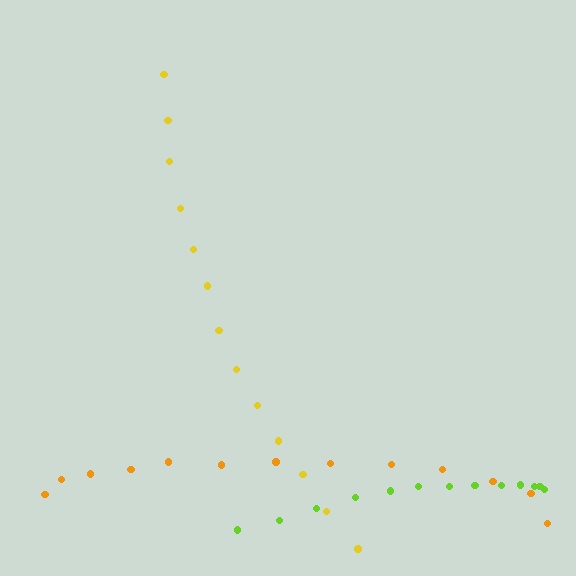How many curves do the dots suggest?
There are 3 distinct paths.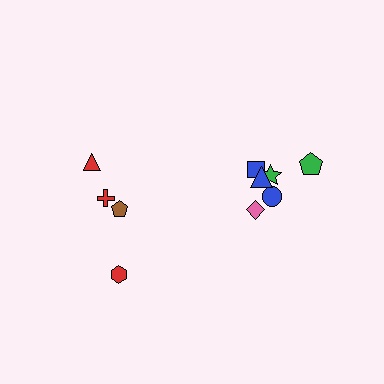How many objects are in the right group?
There are 6 objects.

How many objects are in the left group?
There are 4 objects.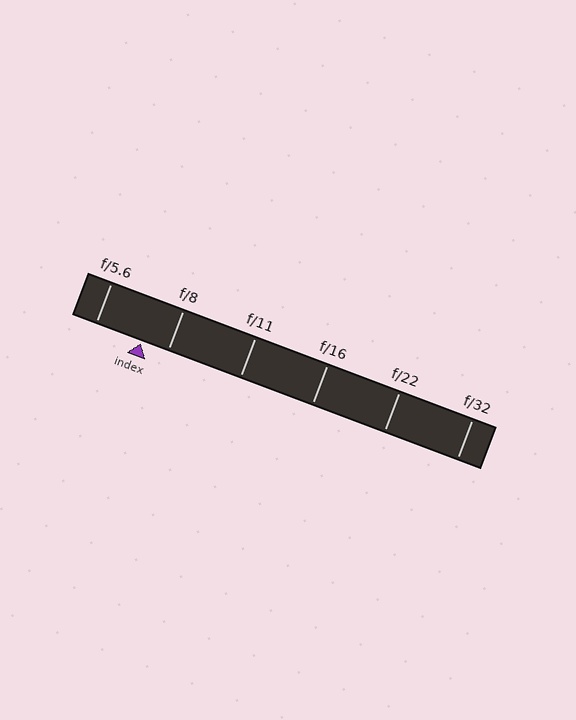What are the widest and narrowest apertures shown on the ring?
The widest aperture shown is f/5.6 and the narrowest is f/32.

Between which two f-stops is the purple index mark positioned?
The index mark is between f/5.6 and f/8.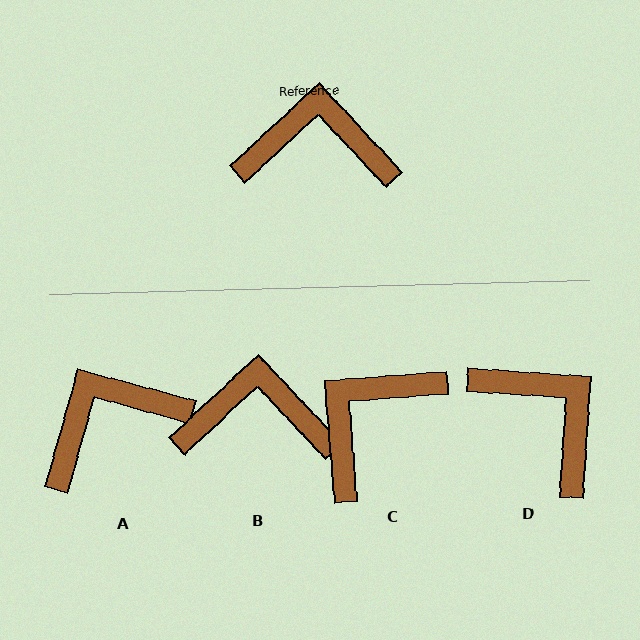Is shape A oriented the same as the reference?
No, it is off by about 32 degrees.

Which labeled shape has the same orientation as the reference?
B.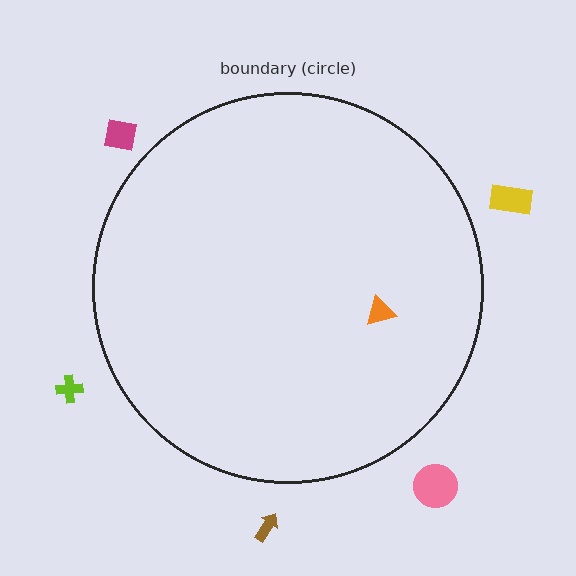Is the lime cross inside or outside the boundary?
Outside.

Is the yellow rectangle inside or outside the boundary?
Outside.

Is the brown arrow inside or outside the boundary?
Outside.